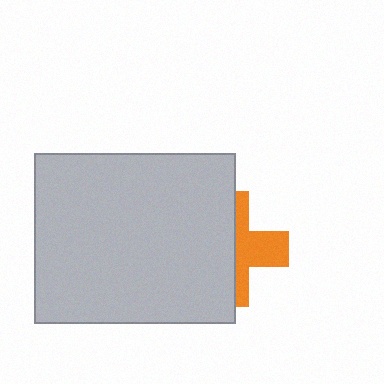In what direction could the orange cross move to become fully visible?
The orange cross could move right. That would shift it out from behind the light gray rectangle entirely.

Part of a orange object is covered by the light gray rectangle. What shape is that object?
It is a cross.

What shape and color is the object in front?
The object in front is a light gray rectangle.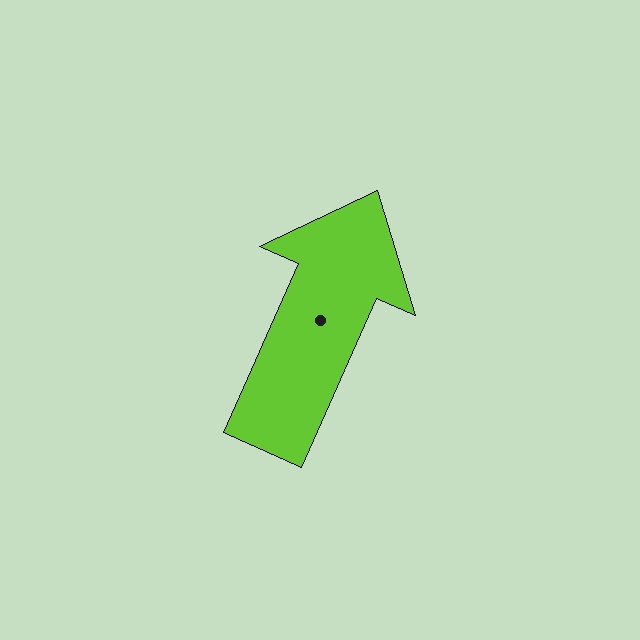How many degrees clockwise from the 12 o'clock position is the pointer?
Approximately 24 degrees.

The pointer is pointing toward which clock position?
Roughly 1 o'clock.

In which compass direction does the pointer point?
Northeast.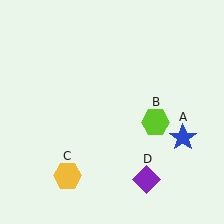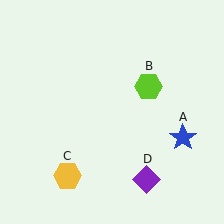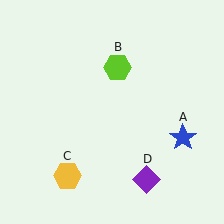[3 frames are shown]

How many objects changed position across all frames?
1 object changed position: lime hexagon (object B).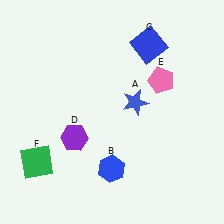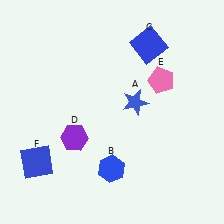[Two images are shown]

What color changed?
The square (F) changed from green in Image 1 to blue in Image 2.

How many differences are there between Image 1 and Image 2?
There is 1 difference between the two images.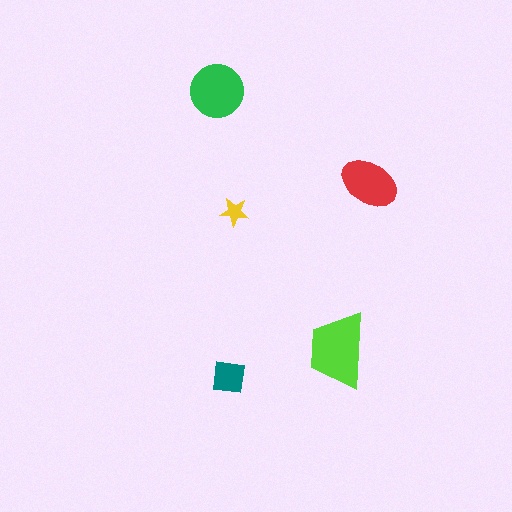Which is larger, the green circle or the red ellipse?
The green circle.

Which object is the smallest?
The yellow star.